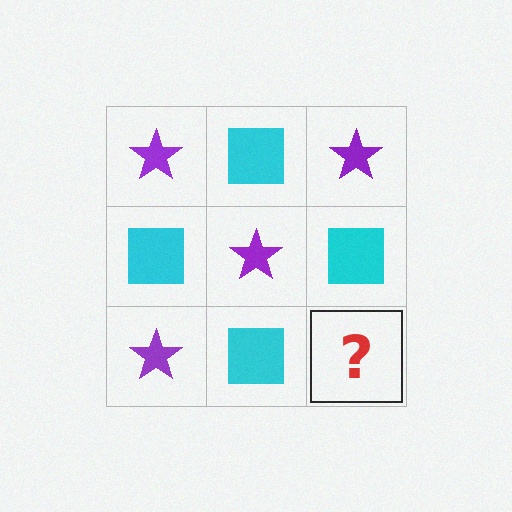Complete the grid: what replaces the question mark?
The question mark should be replaced with a purple star.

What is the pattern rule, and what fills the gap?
The rule is that it alternates purple star and cyan square in a checkerboard pattern. The gap should be filled with a purple star.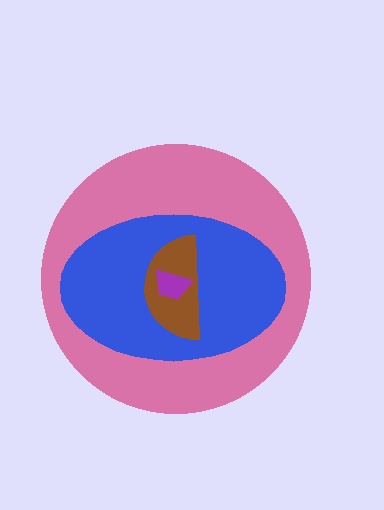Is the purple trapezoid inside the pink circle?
Yes.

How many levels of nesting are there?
4.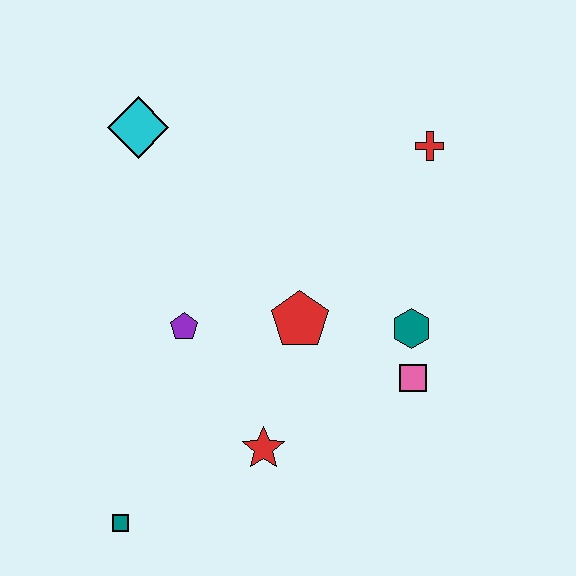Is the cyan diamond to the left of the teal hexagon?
Yes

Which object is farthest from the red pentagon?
The teal square is farthest from the red pentagon.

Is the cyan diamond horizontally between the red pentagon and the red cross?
No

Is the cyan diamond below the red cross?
No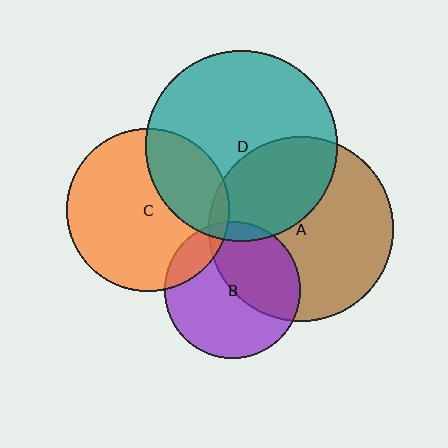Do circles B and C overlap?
Yes.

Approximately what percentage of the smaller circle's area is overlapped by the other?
Approximately 15%.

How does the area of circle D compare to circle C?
Approximately 1.4 times.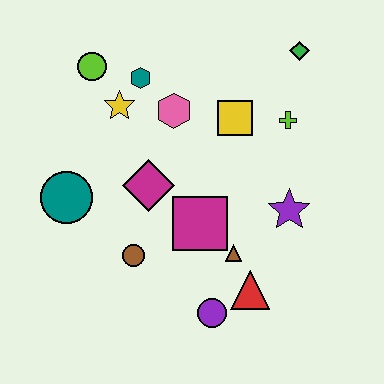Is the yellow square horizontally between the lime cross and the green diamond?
No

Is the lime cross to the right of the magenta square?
Yes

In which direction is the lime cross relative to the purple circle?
The lime cross is above the purple circle.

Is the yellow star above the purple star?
Yes